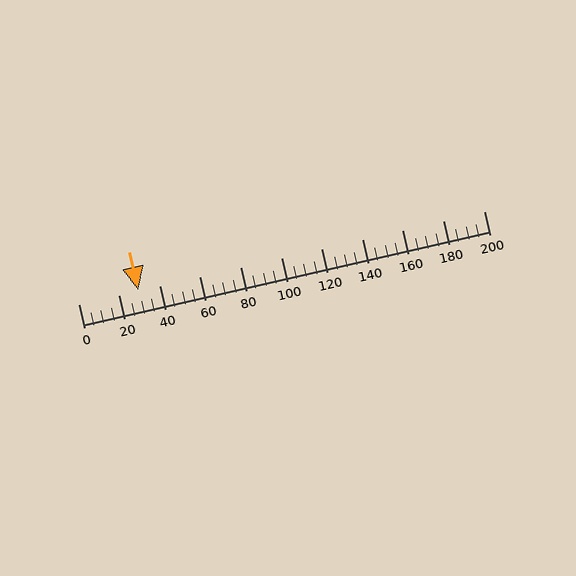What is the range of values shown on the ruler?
The ruler shows values from 0 to 200.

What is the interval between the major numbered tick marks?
The major tick marks are spaced 20 units apart.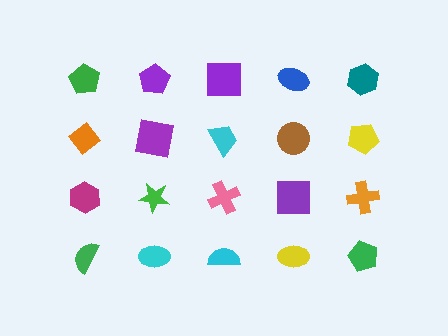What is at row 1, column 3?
A purple square.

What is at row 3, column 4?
A purple square.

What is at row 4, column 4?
A yellow ellipse.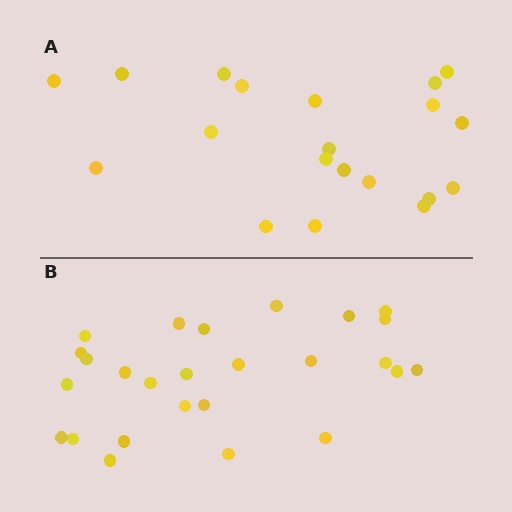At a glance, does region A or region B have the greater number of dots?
Region B (the bottom region) has more dots.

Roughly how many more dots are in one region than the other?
Region B has about 6 more dots than region A.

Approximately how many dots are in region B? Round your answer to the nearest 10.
About 30 dots. (The exact count is 26, which rounds to 30.)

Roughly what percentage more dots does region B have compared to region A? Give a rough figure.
About 30% more.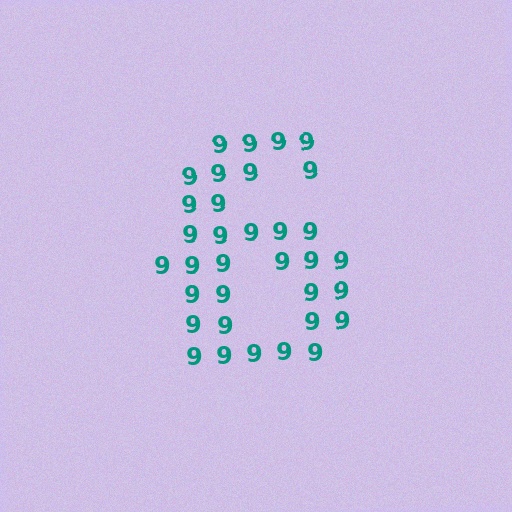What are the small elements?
The small elements are digit 9's.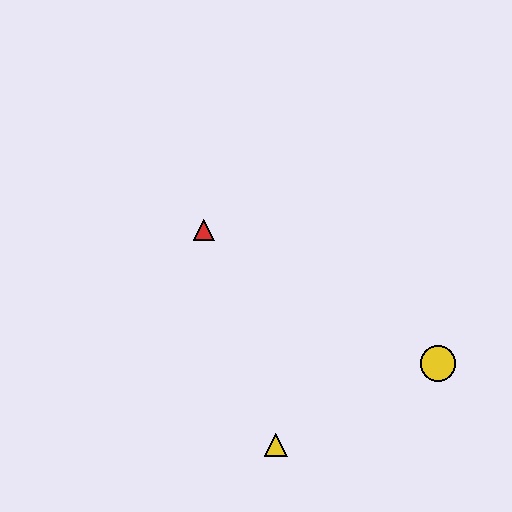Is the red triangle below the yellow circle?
No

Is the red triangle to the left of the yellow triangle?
Yes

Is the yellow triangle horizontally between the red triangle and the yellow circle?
Yes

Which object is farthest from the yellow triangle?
The red triangle is farthest from the yellow triangle.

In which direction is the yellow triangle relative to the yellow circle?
The yellow triangle is to the left of the yellow circle.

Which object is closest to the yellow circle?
The yellow triangle is closest to the yellow circle.